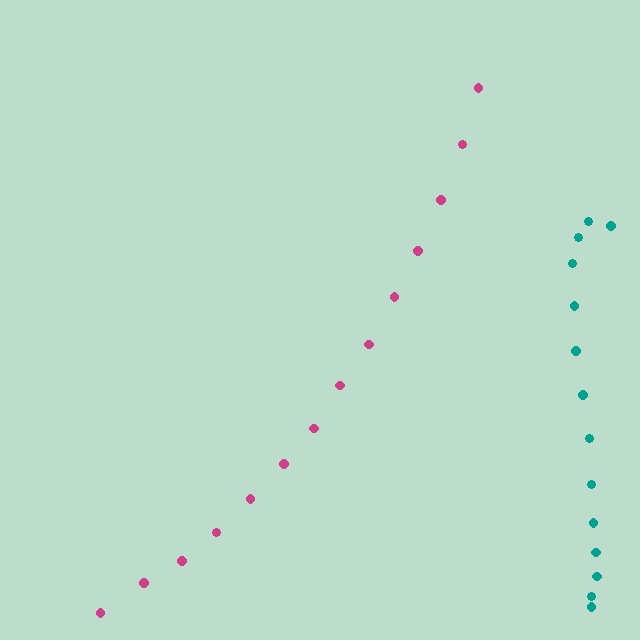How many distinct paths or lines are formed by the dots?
There are 2 distinct paths.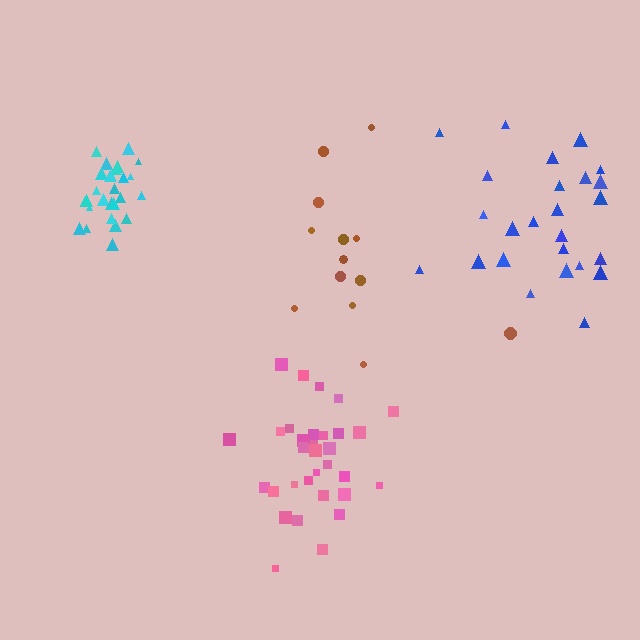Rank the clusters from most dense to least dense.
cyan, pink, blue, brown.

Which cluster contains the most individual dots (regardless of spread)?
Pink (32).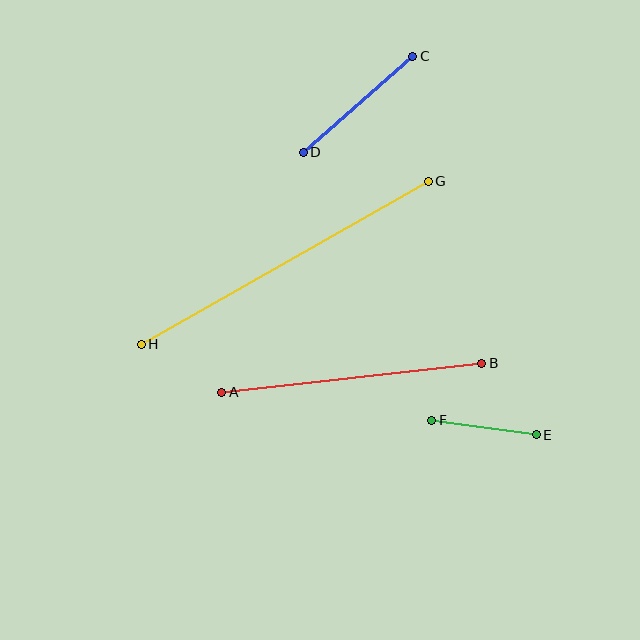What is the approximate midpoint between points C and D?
The midpoint is at approximately (358, 104) pixels.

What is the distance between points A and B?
The distance is approximately 262 pixels.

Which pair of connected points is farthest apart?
Points G and H are farthest apart.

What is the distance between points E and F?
The distance is approximately 106 pixels.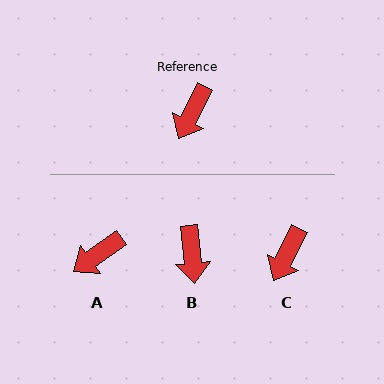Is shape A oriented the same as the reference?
No, it is off by about 28 degrees.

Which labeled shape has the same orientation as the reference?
C.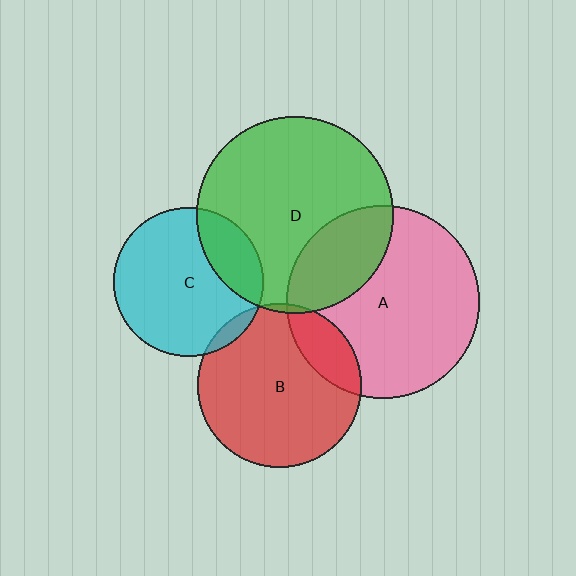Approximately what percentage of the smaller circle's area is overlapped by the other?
Approximately 20%.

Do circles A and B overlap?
Yes.